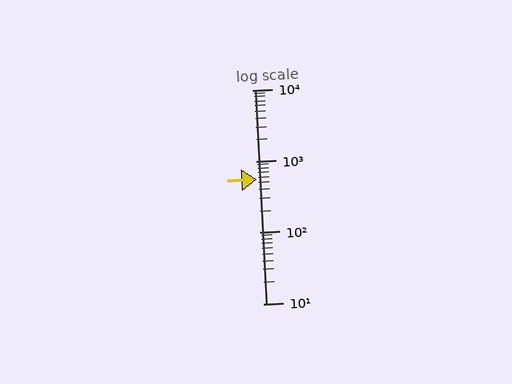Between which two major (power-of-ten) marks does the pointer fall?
The pointer is between 100 and 1000.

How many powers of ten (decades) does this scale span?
The scale spans 3 decades, from 10 to 10000.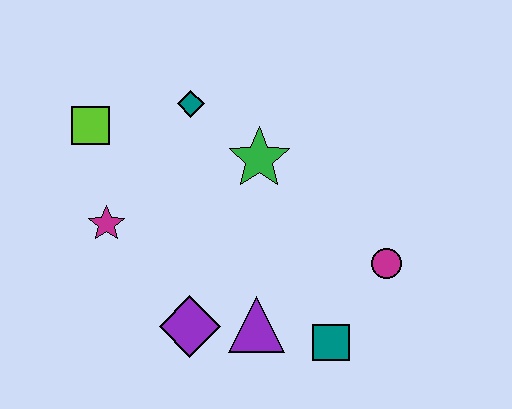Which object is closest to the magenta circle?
The teal square is closest to the magenta circle.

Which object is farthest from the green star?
The teal square is farthest from the green star.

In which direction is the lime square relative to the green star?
The lime square is to the left of the green star.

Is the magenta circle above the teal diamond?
No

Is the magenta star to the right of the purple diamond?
No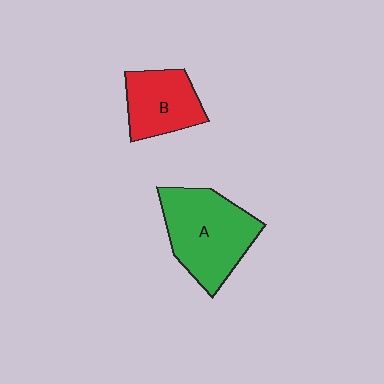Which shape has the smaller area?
Shape B (red).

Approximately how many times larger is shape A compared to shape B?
Approximately 1.5 times.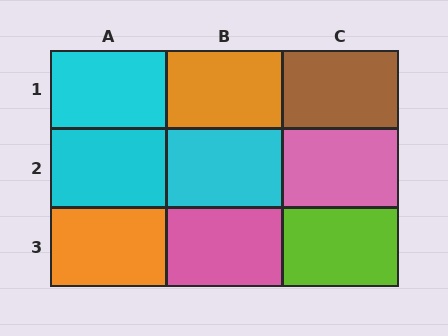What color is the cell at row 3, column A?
Orange.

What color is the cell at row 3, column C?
Lime.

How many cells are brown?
1 cell is brown.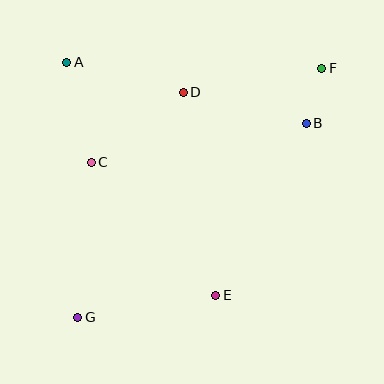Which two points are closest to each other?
Points B and F are closest to each other.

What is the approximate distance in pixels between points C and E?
The distance between C and E is approximately 182 pixels.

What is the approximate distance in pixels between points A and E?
The distance between A and E is approximately 276 pixels.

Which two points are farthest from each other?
Points F and G are farthest from each other.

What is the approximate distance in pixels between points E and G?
The distance between E and G is approximately 140 pixels.